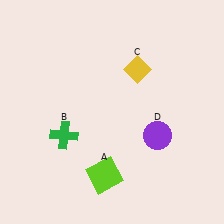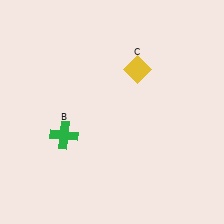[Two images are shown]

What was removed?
The purple circle (D), the lime square (A) were removed in Image 2.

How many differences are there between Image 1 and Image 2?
There are 2 differences between the two images.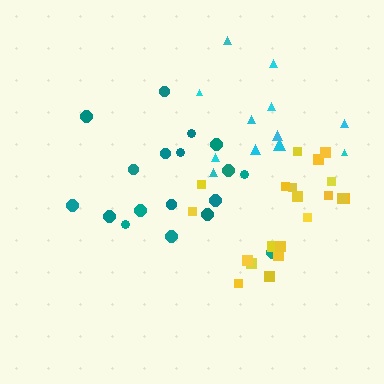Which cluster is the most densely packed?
Yellow.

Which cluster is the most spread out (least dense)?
Cyan.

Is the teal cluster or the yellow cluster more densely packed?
Yellow.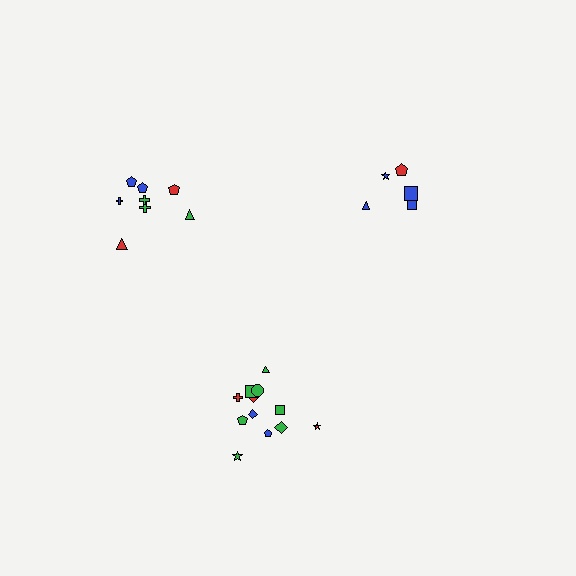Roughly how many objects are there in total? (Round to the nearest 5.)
Roughly 25 objects in total.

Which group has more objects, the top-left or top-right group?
The top-left group.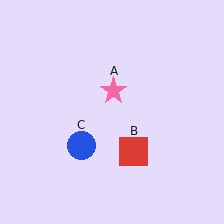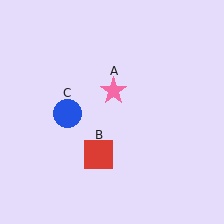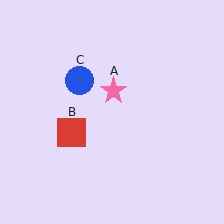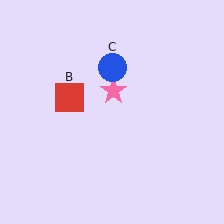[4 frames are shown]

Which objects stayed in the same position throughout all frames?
Pink star (object A) remained stationary.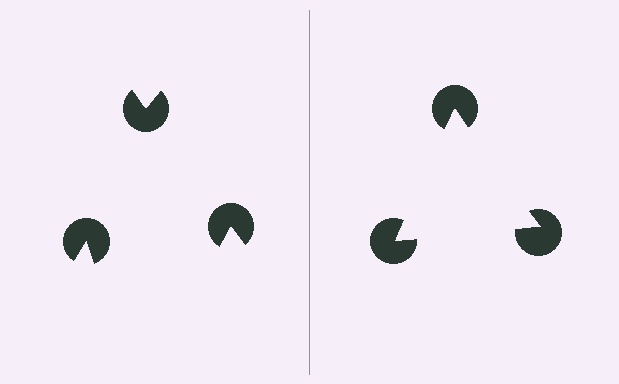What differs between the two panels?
The pac-man discs are positioned identically on both sides; only the wedge orientations differ. On the right they align to a triangle; on the left they are misaligned.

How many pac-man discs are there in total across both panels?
6 — 3 on each side.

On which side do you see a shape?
An illusory triangle appears on the right side. On the left side the wedge cuts are rotated, so no coherent shape forms.